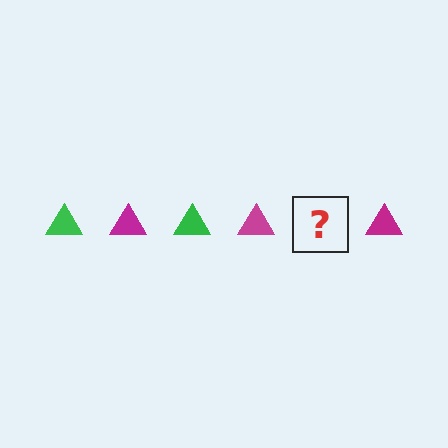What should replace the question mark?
The question mark should be replaced with a green triangle.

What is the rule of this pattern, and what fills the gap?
The rule is that the pattern cycles through green, magenta triangles. The gap should be filled with a green triangle.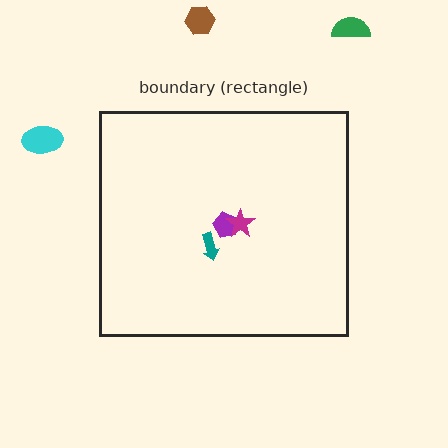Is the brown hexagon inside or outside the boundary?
Outside.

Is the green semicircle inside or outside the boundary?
Outside.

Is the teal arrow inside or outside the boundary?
Inside.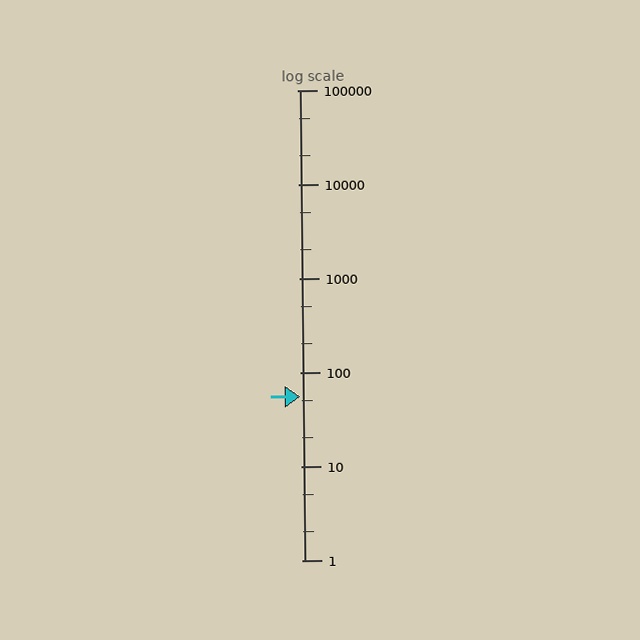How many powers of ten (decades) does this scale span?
The scale spans 5 decades, from 1 to 100000.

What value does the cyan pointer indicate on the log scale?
The pointer indicates approximately 55.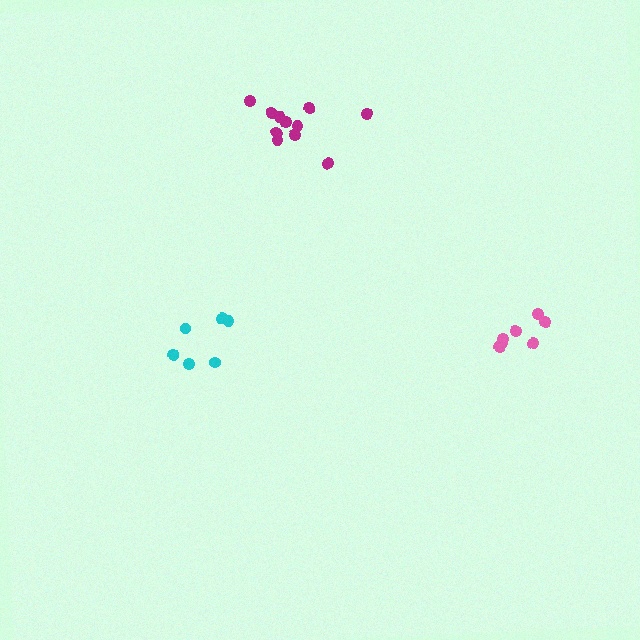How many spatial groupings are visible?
There are 3 spatial groupings.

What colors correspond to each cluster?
The clusters are colored: cyan, magenta, pink.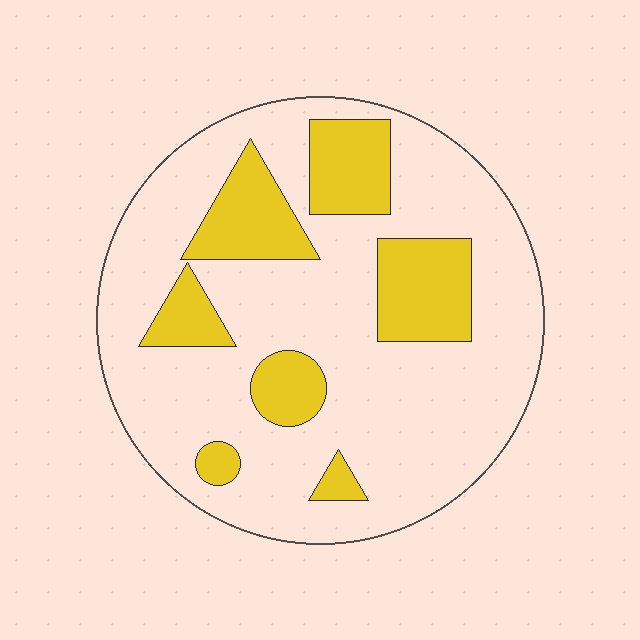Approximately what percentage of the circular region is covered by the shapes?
Approximately 25%.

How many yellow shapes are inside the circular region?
7.